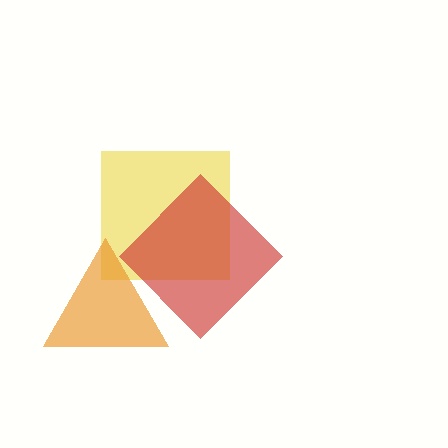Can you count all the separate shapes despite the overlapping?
Yes, there are 3 separate shapes.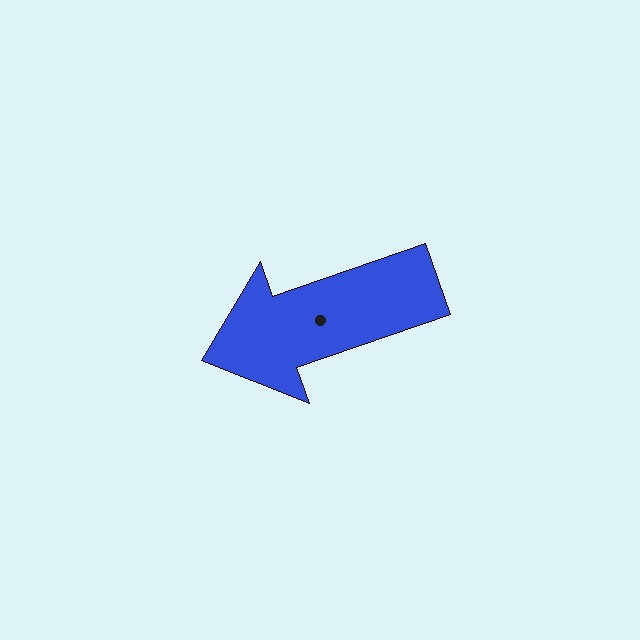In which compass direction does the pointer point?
West.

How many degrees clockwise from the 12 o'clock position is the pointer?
Approximately 251 degrees.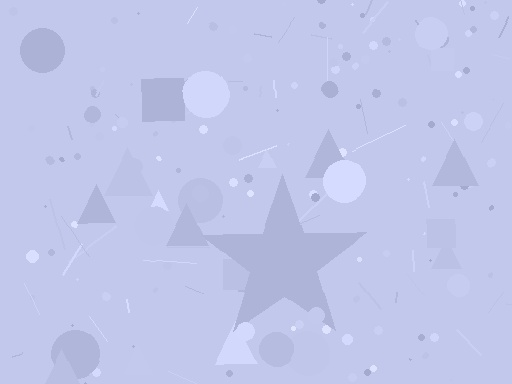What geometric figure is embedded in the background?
A star is embedded in the background.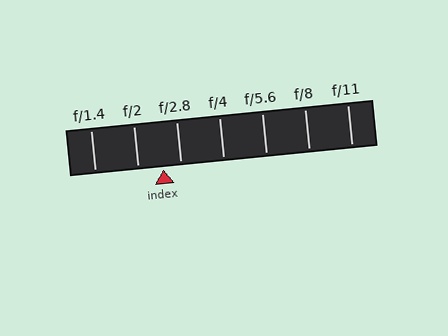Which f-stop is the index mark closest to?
The index mark is closest to f/2.8.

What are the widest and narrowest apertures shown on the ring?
The widest aperture shown is f/1.4 and the narrowest is f/11.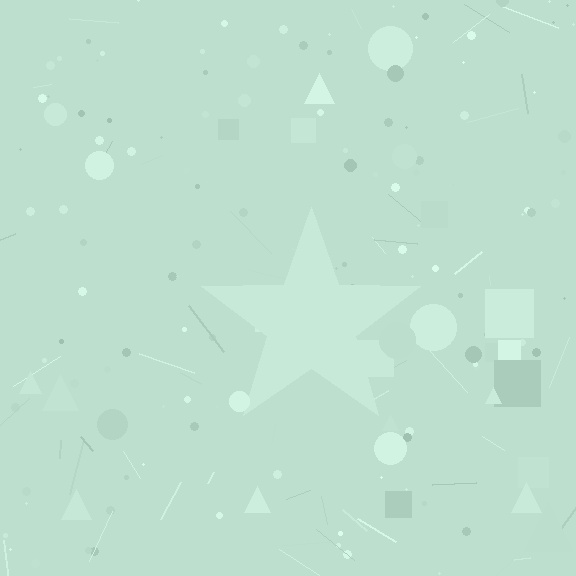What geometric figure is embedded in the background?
A star is embedded in the background.